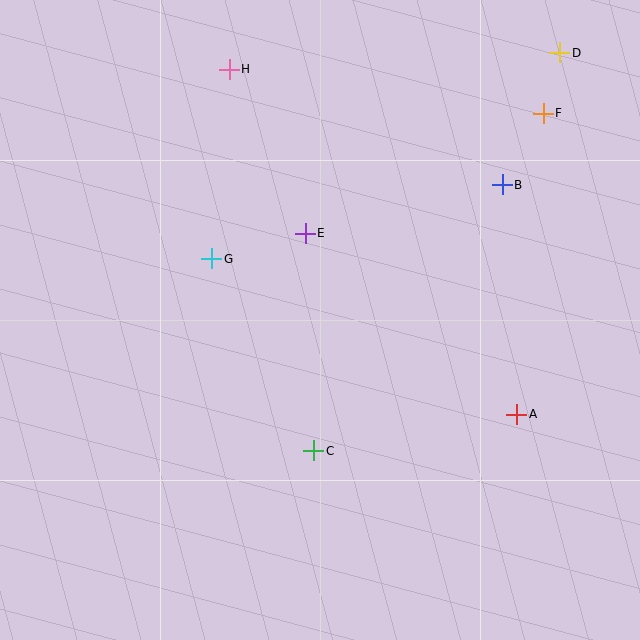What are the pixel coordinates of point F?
Point F is at (543, 113).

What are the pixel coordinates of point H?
Point H is at (229, 69).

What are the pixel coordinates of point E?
Point E is at (305, 233).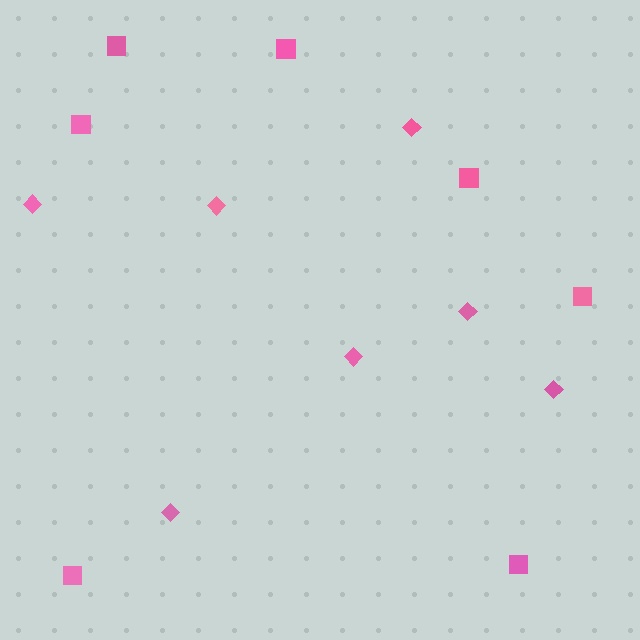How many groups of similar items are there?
There are 2 groups: one group of diamonds (7) and one group of squares (7).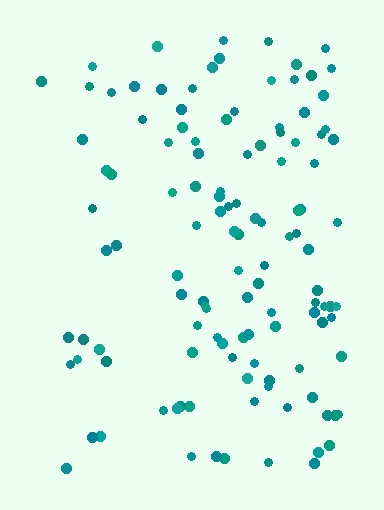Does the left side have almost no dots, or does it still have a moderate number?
Still a moderate number, just noticeably fewer than the right.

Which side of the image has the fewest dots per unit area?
The left.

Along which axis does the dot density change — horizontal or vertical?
Horizontal.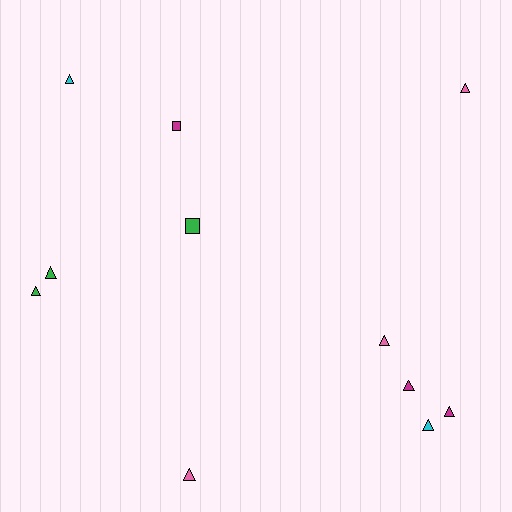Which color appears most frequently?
Magenta, with 3 objects.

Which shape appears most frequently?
Triangle, with 9 objects.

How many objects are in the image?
There are 11 objects.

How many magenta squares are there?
There is 1 magenta square.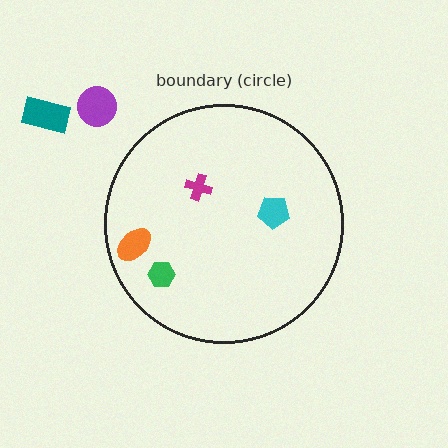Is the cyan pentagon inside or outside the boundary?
Inside.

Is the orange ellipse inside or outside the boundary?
Inside.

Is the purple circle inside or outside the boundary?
Outside.